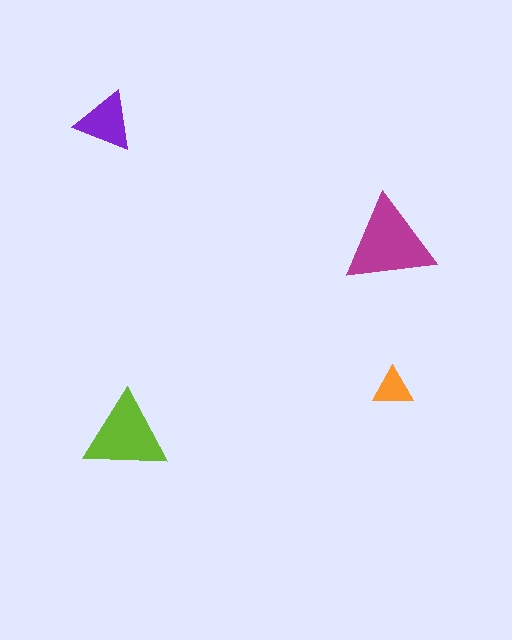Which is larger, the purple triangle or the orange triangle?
The purple one.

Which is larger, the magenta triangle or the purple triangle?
The magenta one.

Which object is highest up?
The purple triangle is topmost.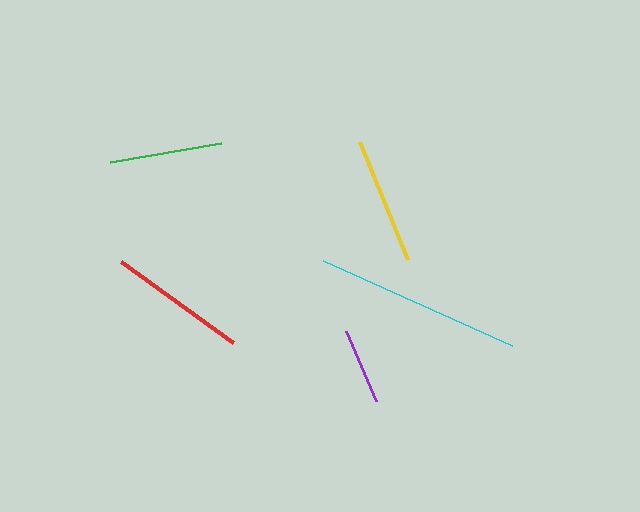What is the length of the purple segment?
The purple segment is approximately 76 pixels long.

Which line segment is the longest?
The cyan line is the longest at approximately 207 pixels.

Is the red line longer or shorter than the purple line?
The red line is longer than the purple line.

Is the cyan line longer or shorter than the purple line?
The cyan line is longer than the purple line.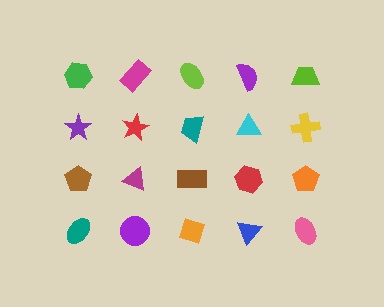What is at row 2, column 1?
A purple star.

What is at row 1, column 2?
A magenta rectangle.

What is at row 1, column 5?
A lime trapezoid.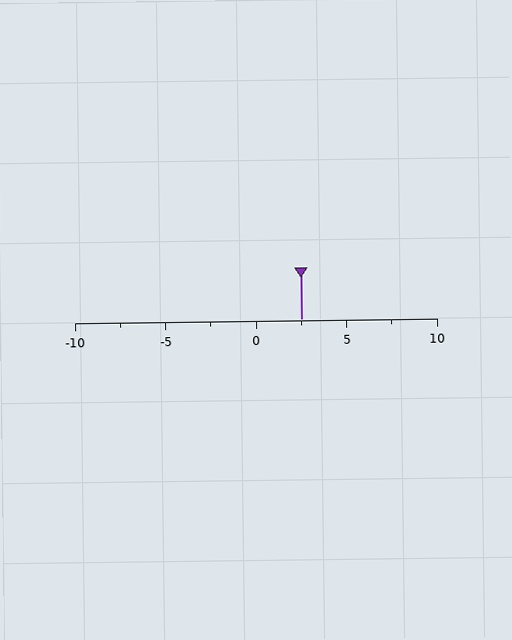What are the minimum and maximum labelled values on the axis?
The axis runs from -10 to 10.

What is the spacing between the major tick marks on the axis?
The major ticks are spaced 5 apart.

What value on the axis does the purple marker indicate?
The marker indicates approximately 2.5.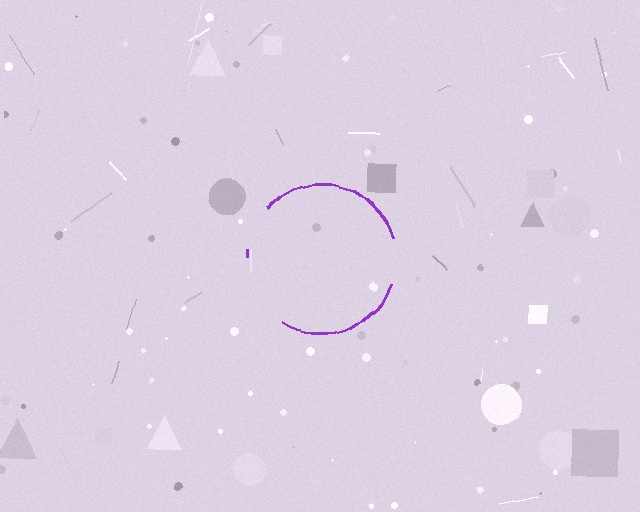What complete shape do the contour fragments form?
The contour fragments form a circle.